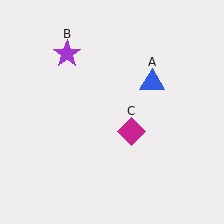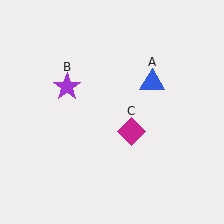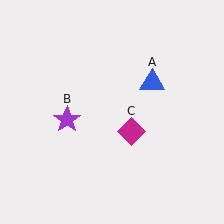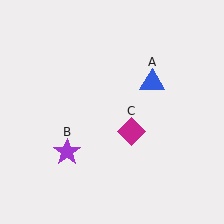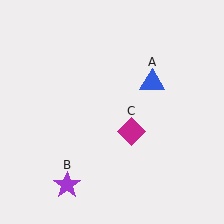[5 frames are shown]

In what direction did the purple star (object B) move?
The purple star (object B) moved down.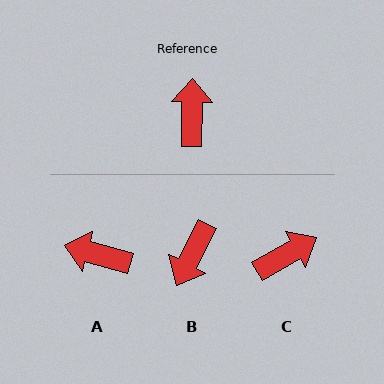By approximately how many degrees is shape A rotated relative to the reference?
Approximately 76 degrees counter-clockwise.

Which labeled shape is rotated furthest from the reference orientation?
B, about 154 degrees away.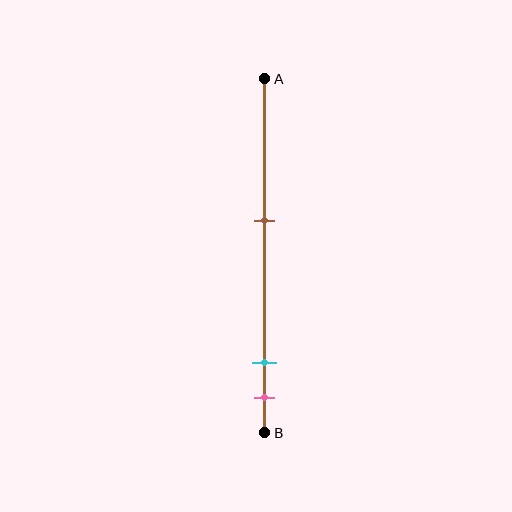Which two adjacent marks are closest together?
The cyan and pink marks are the closest adjacent pair.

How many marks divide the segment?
There are 3 marks dividing the segment.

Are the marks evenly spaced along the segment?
No, the marks are not evenly spaced.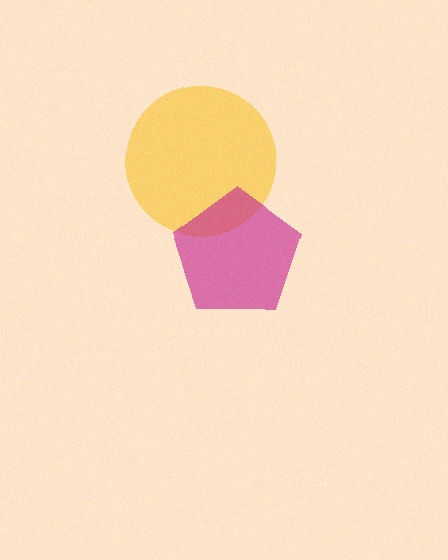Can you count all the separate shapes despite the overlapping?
Yes, there are 2 separate shapes.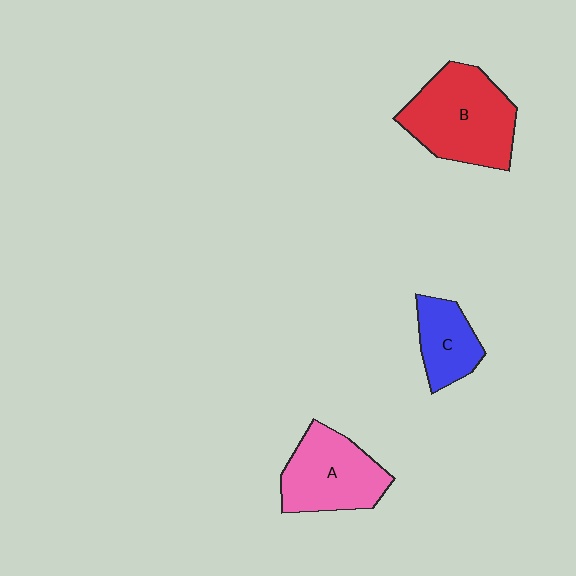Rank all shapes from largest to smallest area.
From largest to smallest: B (red), A (pink), C (blue).